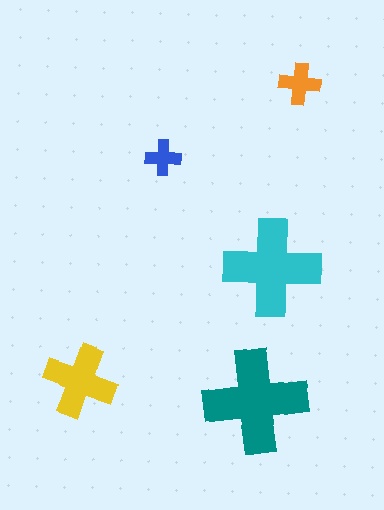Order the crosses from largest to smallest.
the teal one, the cyan one, the yellow one, the orange one, the blue one.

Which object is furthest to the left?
The yellow cross is leftmost.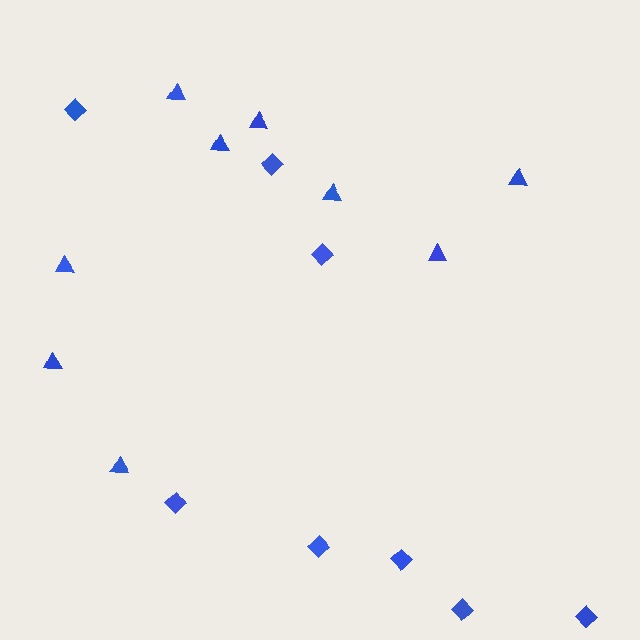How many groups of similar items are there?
There are 2 groups: one group of triangles (9) and one group of diamonds (8).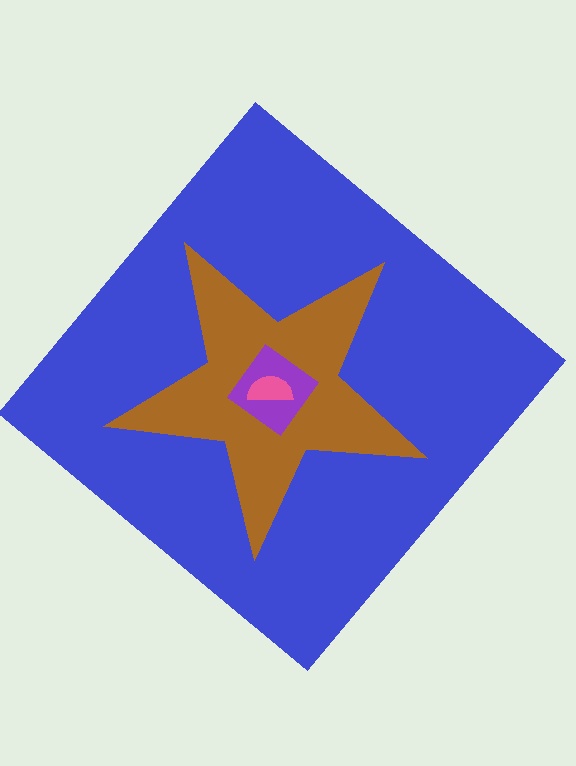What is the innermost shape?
The pink semicircle.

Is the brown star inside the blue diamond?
Yes.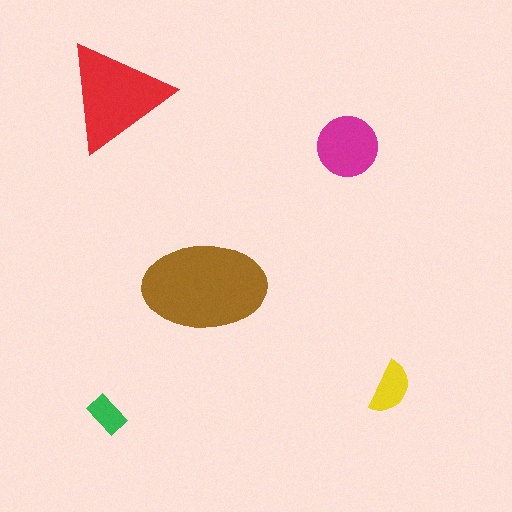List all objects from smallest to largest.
The green rectangle, the yellow semicircle, the magenta circle, the red triangle, the brown ellipse.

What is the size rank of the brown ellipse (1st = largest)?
1st.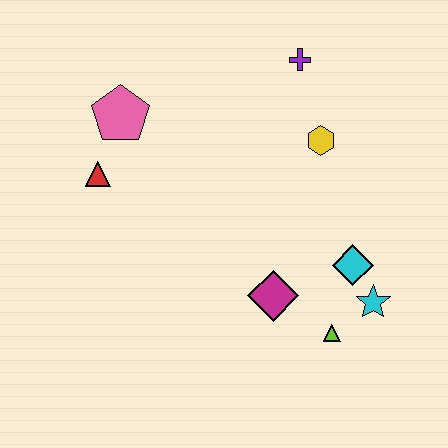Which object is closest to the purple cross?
The yellow hexagon is closest to the purple cross.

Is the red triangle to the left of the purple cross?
Yes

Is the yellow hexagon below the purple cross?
Yes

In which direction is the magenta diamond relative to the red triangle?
The magenta diamond is to the right of the red triangle.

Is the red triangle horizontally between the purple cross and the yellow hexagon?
No